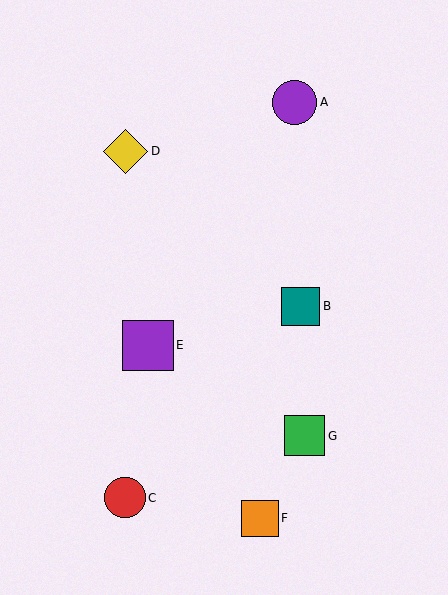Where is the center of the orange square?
The center of the orange square is at (260, 518).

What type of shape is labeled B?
Shape B is a teal square.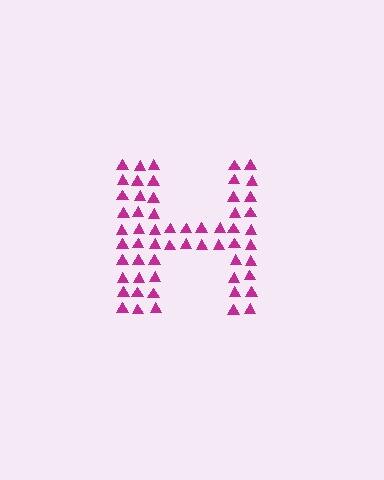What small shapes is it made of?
It is made of small triangles.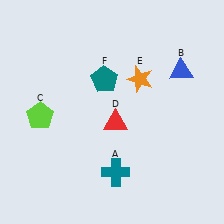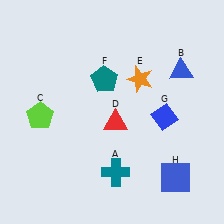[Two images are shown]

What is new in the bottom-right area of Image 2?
A blue square (H) was added in the bottom-right area of Image 2.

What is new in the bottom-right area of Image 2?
A blue diamond (G) was added in the bottom-right area of Image 2.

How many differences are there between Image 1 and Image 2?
There are 2 differences between the two images.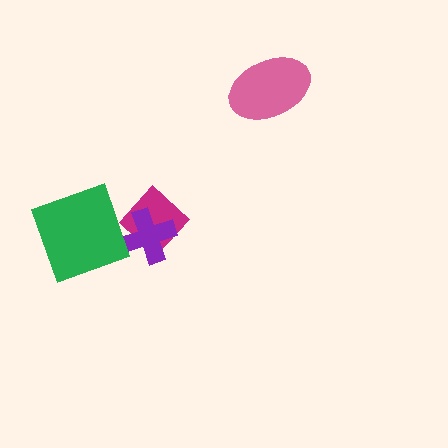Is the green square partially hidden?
No, no other shape covers it.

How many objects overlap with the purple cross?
1 object overlaps with the purple cross.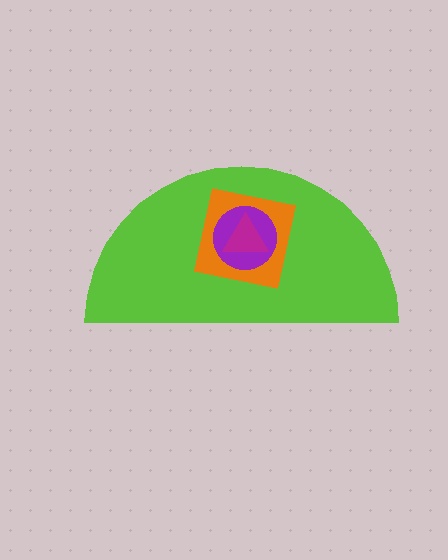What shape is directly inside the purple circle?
The magenta triangle.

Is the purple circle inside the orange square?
Yes.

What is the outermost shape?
The lime semicircle.